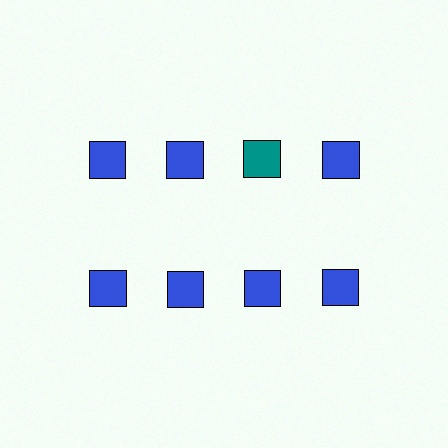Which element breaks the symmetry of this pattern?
The teal square in the top row, center column breaks the symmetry. All other shapes are blue squares.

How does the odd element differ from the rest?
It has a different color: teal instead of blue.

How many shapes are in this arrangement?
There are 8 shapes arranged in a grid pattern.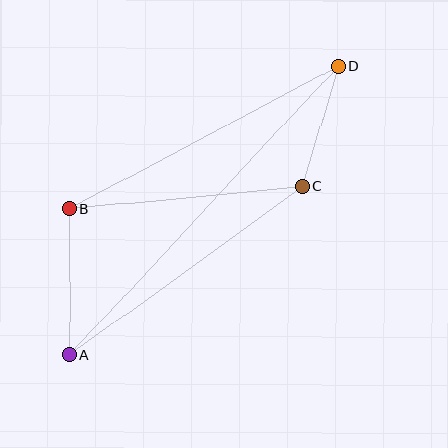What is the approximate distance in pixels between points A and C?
The distance between A and C is approximately 287 pixels.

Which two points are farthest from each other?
Points A and D are farthest from each other.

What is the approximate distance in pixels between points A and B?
The distance between A and B is approximately 146 pixels.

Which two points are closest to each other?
Points C and D are closest to each other.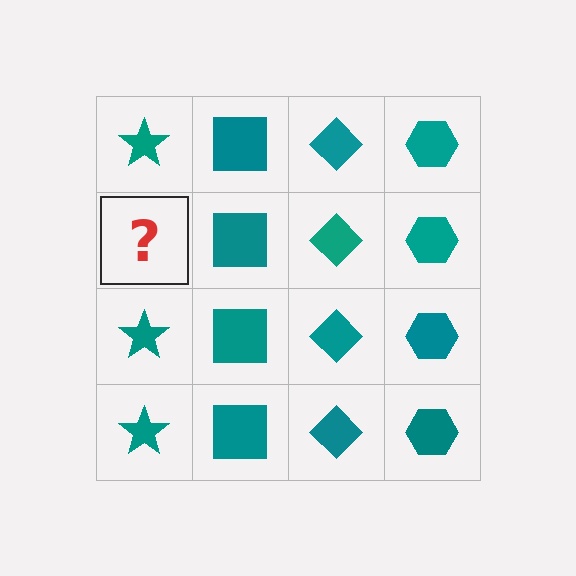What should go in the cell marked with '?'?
The missing cell should contain a teal star.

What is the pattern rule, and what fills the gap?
The rule is that each column has a consistent shape. The gap should be filled with a teal star.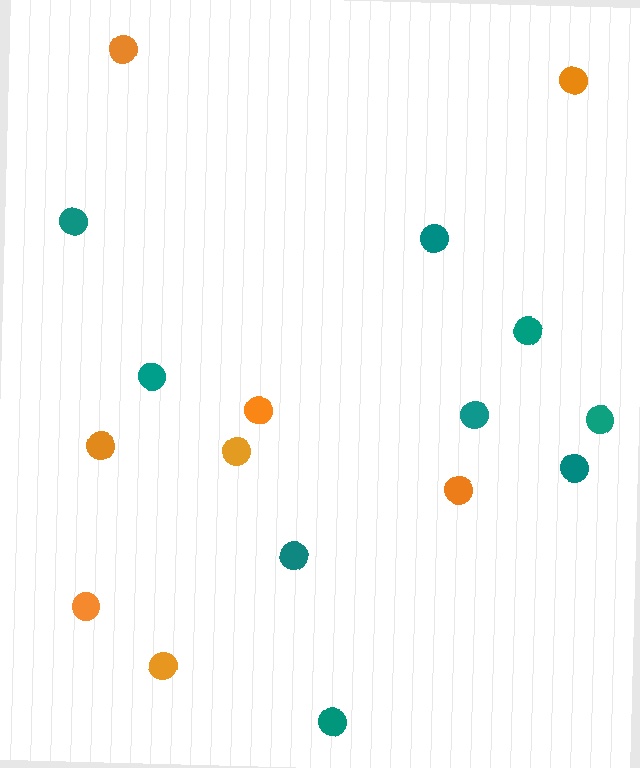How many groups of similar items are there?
There are 2 groups: one group of teal circles (9) and one group of orange circles (8).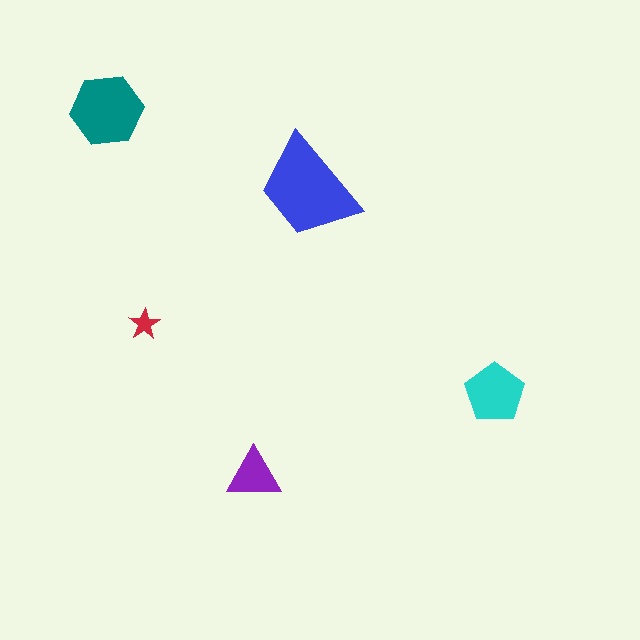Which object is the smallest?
The red star.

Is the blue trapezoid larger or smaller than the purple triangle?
Larger.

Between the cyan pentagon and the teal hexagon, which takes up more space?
The teal hexagon.